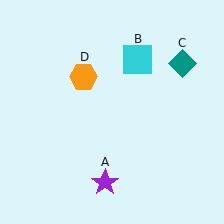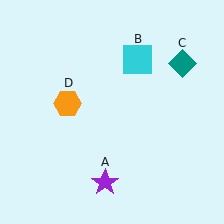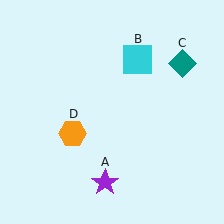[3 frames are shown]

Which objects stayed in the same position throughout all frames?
Purple star (object A) and cyan square (object B) and teal diamond (object C) remained stationary.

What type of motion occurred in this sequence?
The orange hexagon (object D) rotated counterclockwise around the center of the scene.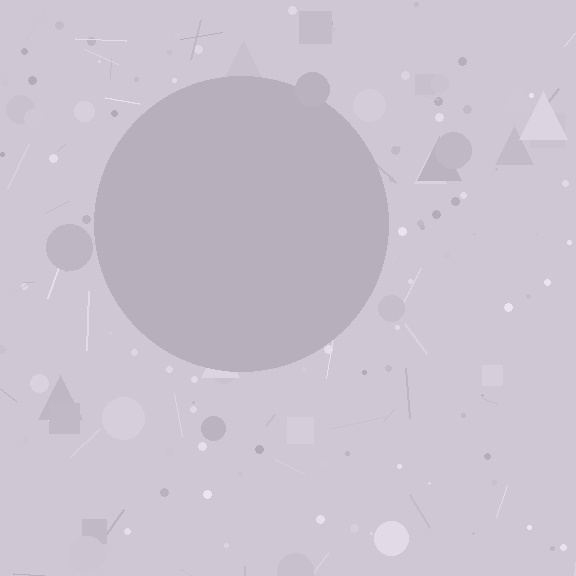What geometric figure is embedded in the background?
A circle is embedded in the background.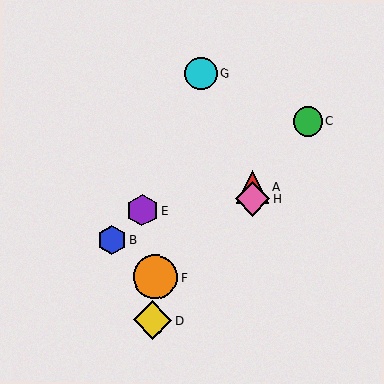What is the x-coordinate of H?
Object H is at x≈253.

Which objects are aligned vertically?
Objects A, H are aligned vertically.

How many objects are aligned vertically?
2 objects (A, H) are aligned vertically.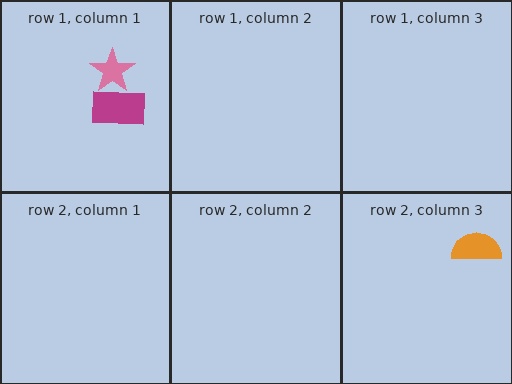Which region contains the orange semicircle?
The row 2, column 3 region.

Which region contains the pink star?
The row 1, column 1 region.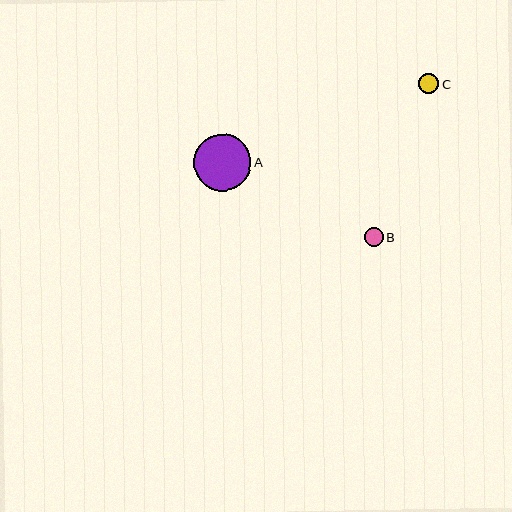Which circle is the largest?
Circle A is the largest with a size of approximately 57 pixels.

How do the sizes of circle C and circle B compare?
Circle C and circle B are approximately the same size.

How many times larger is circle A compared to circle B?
Circle A is approximately 3.1 times the size of circle B.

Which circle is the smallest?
Circle B is the smallest with a size of approximately 19 pixels.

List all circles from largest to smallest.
From largest to smallest: A, C, B.